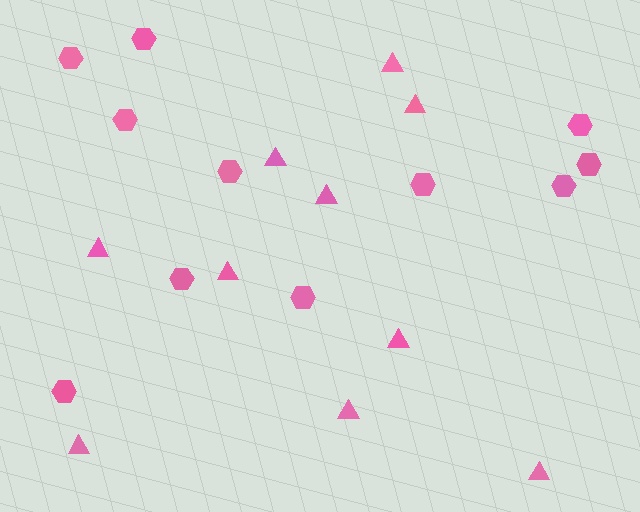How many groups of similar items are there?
There are 2 groups: one group of triangles (10) and one group of hexagons (11).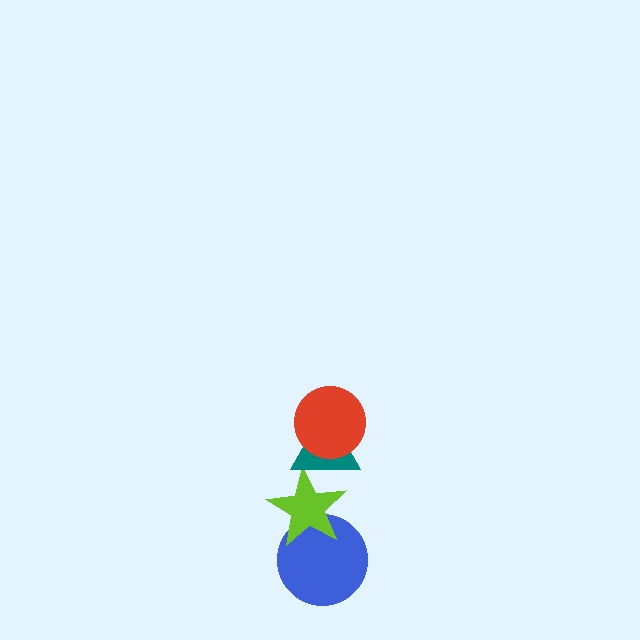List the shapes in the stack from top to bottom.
From top to bottom: the red circle, the teal triangle, the lime star, the blue circle.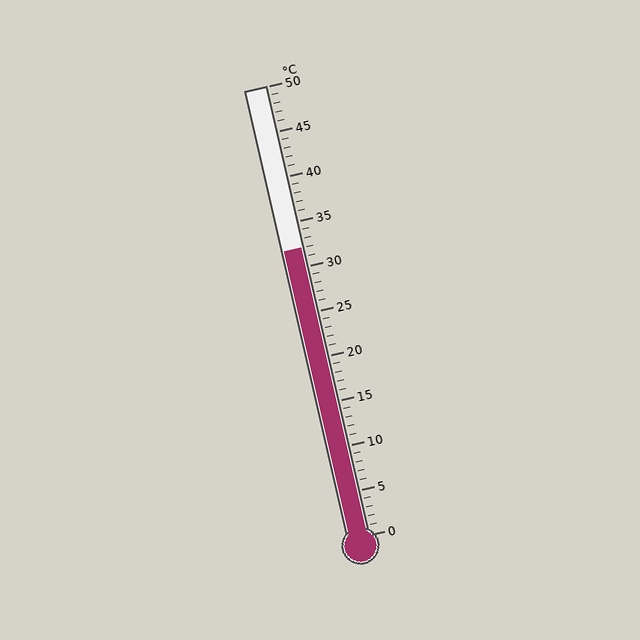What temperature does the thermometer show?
The thermometer shows approximately 32°C.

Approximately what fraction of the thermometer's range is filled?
The thermometer is filled to approximately 65% of its range.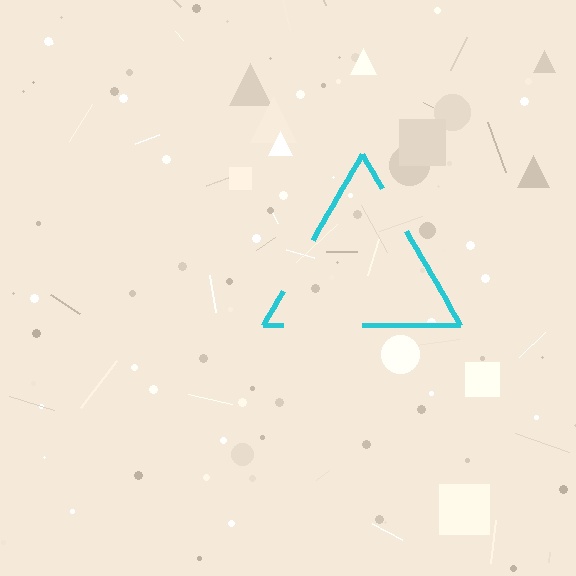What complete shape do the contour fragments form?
The contour fragments form a triangle.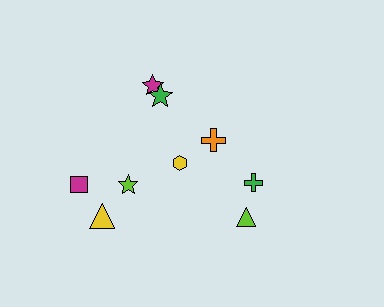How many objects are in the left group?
There are 6 objects.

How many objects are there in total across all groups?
There are 9 objects.